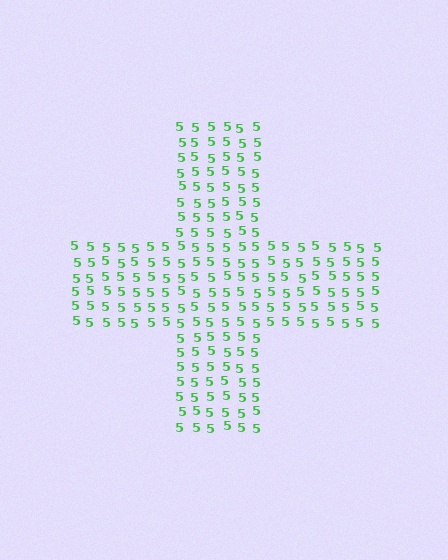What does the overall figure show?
The overall figure shows a cross.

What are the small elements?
The small elements are digit 5's.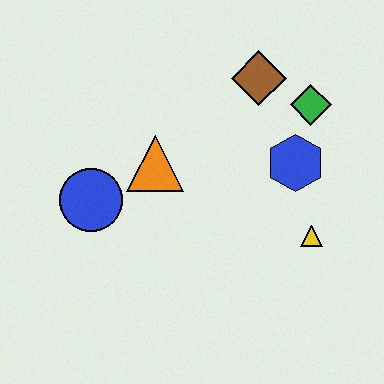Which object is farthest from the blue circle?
The green diamond is farthest from the blue circle.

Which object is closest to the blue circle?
The orange triangle is closest to the blue circle.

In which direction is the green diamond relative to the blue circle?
The green diamond is to the right of the blue circle.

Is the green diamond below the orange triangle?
No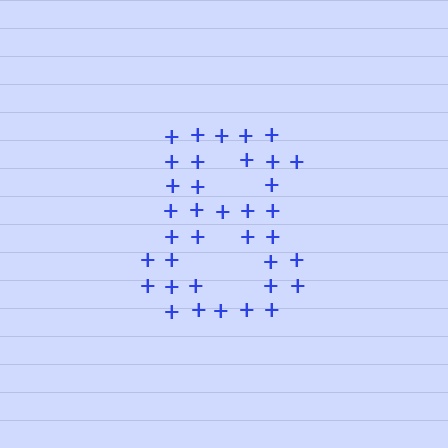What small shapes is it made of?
It is made of small plus signs.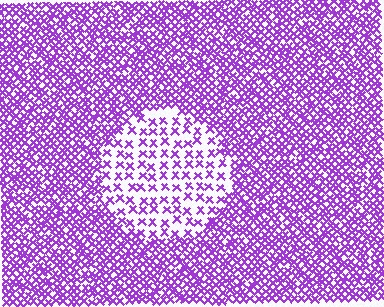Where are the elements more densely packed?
The elements are more densely packed outside the circle boundary.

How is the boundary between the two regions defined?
The boundary is defined by a change in element density (approximately 2.5x ratio). All elements are the same color, size, and shape.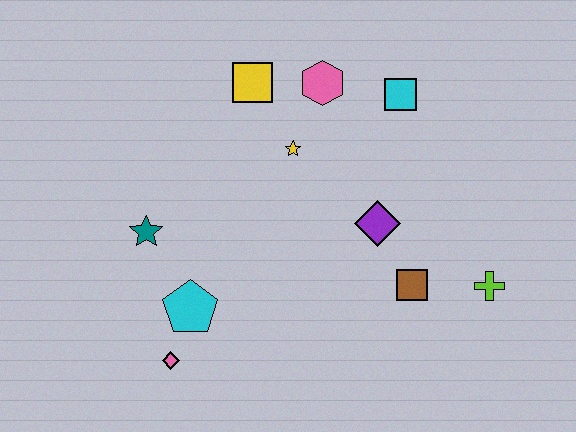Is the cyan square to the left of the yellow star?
No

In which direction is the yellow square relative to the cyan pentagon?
The yellow square is above the cyan pentagon.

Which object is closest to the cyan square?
The pink hexagon is closest to the cyan square.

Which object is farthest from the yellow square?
The lime cross is farthest from the yellow square.